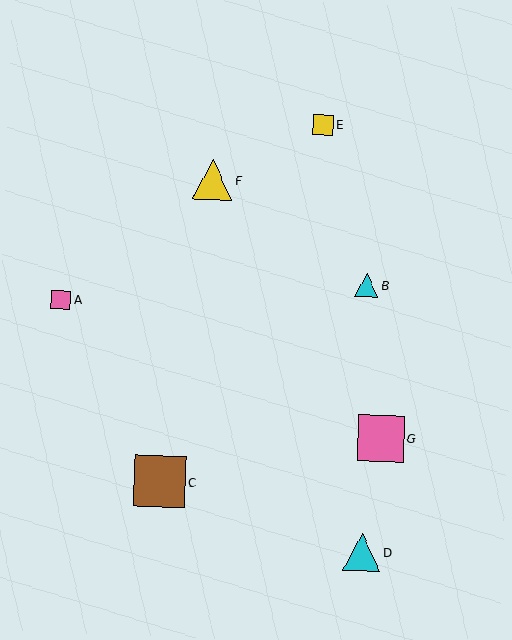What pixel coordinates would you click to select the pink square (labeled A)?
Click at (61, 300) to select the pink square A.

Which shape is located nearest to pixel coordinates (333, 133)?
The yellow square (labeled E) at (323, 125) is nearest to that location.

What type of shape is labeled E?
Shape E is a yellow square.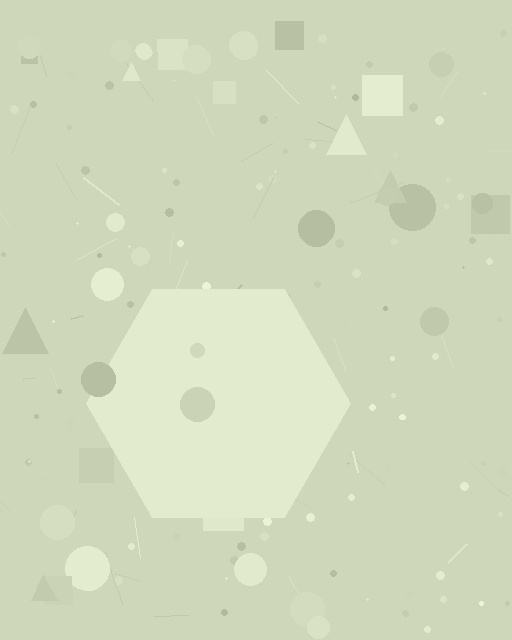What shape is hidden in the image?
A hexagon is hidden in the image.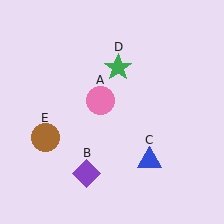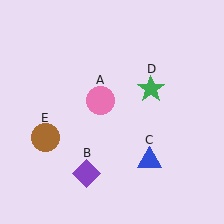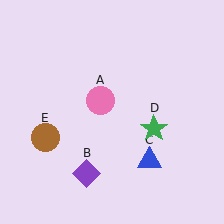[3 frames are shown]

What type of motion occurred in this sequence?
The green star (object D) rotated clockwise around the center of the scene.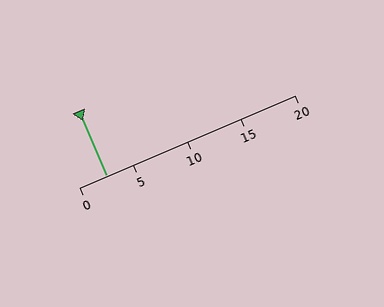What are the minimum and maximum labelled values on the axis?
The axis runs from 0 to 20.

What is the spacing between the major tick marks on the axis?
The major ticks are spaced 5 apart.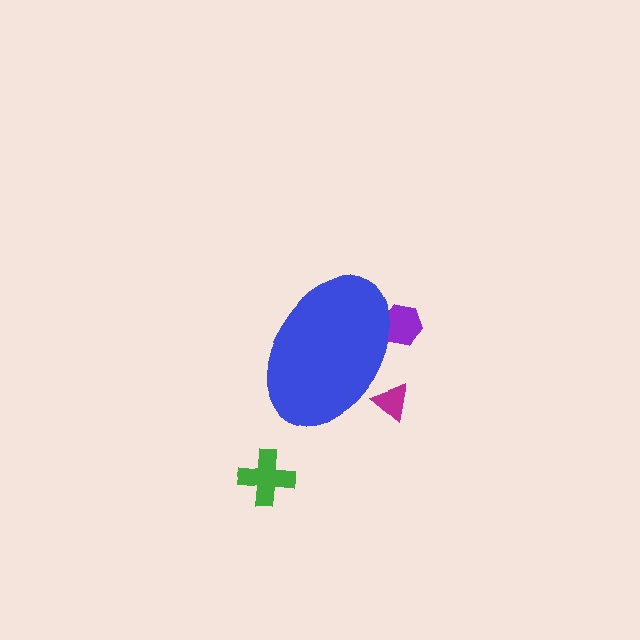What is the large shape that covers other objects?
A blue ellipse.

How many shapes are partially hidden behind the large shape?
2 shapes are partially hidden.